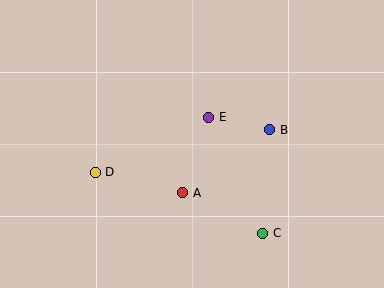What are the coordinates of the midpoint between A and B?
The midpoint between A and B is at (226, 161).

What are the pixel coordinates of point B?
Point B is at (270, 130).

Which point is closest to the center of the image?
Point E at (209, 117) is closest to the center.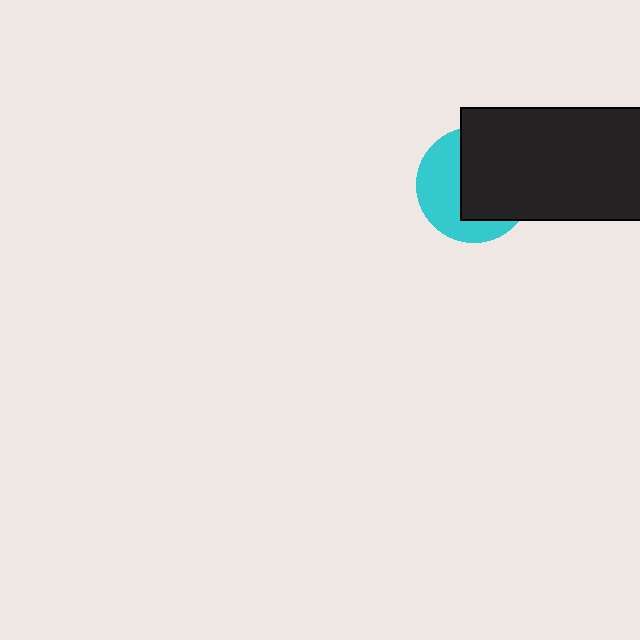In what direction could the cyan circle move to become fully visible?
The cyan circle could move left. That would shift it out from behind the black rectangle entirely.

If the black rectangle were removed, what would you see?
You would see the complete cyan circle.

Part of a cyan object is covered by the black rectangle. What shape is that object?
It is a circle.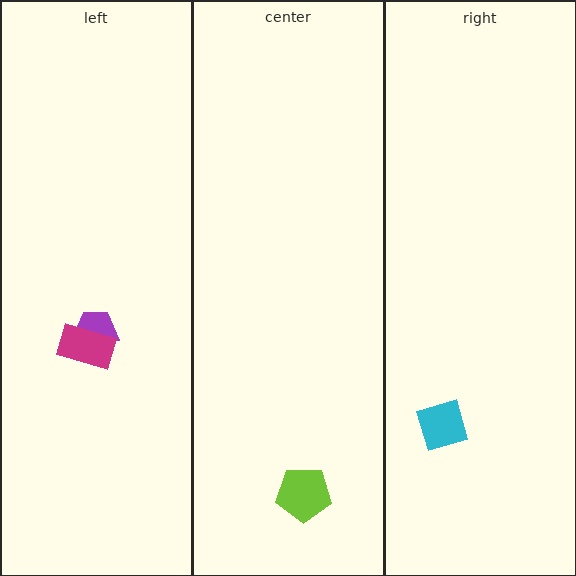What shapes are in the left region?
The purple trapezoid, the magenta rectangle.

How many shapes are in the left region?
2.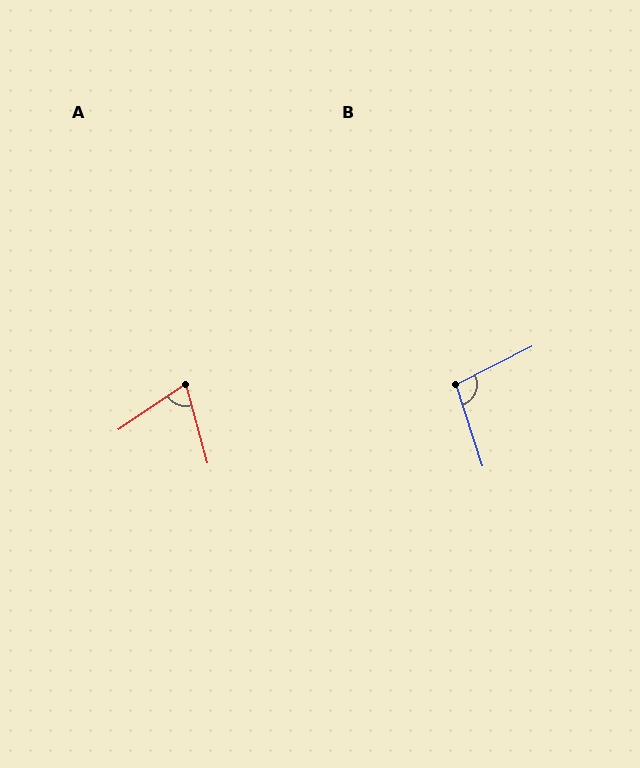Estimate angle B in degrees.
Approximately 98 degrees.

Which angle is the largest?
B, at approximately 98 degrees.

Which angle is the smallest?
A, at approximately 72 degrees.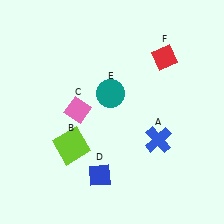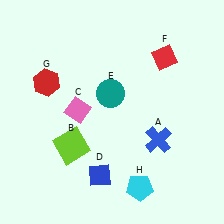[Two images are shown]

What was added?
A red hexagon (G), a cyan pentagon (H) were added in Image 2.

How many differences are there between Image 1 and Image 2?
There are 2 differences between the two images.